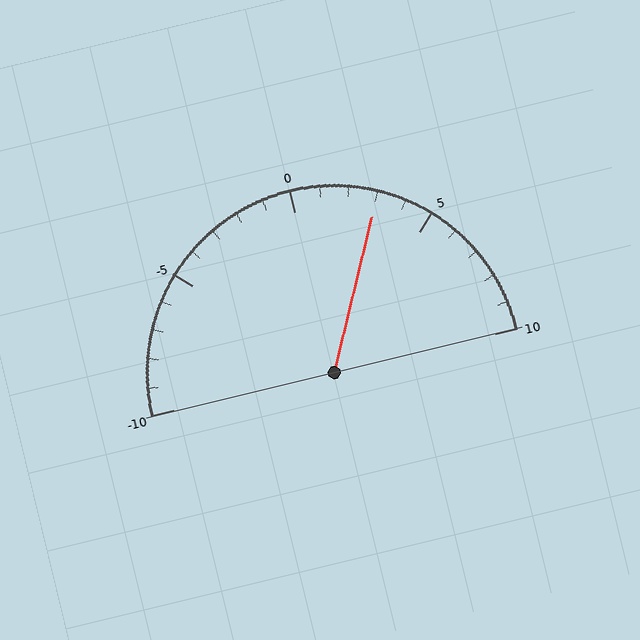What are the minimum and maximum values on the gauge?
The gauge ranges from -10 to 10.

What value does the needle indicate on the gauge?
The needle indicates approximately 3.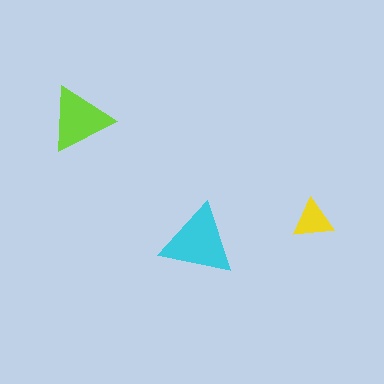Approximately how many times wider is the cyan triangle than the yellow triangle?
About 2 times wider.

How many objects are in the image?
There are 3 objects in the image.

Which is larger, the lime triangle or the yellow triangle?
The lime one.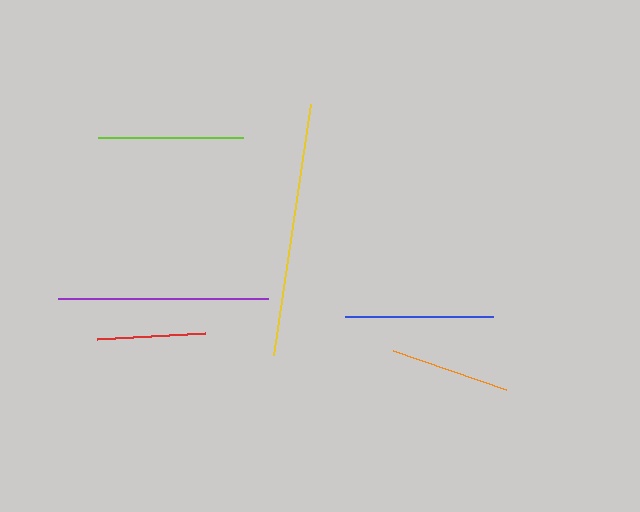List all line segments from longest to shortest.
From longest to shortest: yellow, purple, blue, lime, orange, red.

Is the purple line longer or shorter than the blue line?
The purple line is longer than the blue line.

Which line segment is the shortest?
The red line is the shortest at approximately 107 pixels.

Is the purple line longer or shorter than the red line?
The purple line is longer than the red line.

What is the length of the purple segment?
The purple segment is approximately 211 pixels long.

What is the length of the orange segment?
The orange segment is approximately 119 pixels long.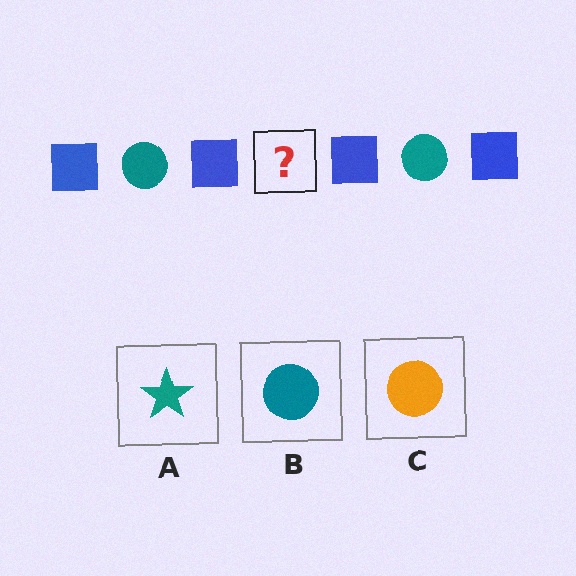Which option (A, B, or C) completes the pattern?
B.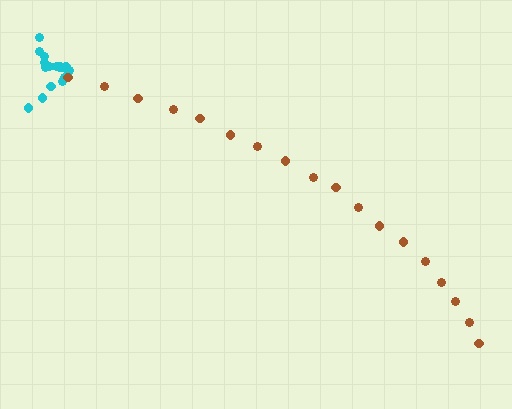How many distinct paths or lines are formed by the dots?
There are 2 distinct paths.